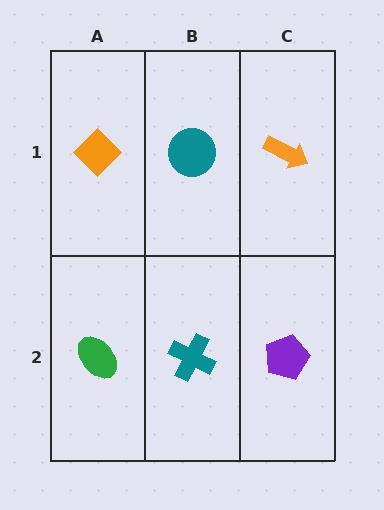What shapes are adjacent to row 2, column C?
An orange arrow (row 1, column C), a teal cross (row 2, column B).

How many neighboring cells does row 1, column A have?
2.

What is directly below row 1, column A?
A green ellipse.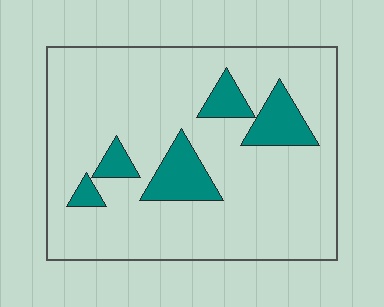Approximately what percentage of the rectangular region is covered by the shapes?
Approximately 15%.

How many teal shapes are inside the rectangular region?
5.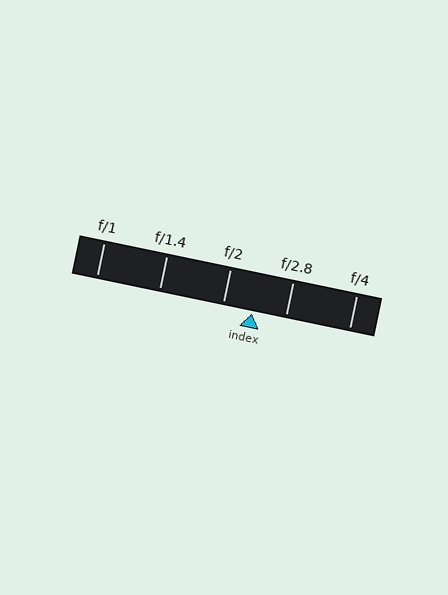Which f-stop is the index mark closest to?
The index mark is closest to f/2.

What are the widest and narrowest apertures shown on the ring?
The widest aperture shown is f/1 and the narrowest is f/4.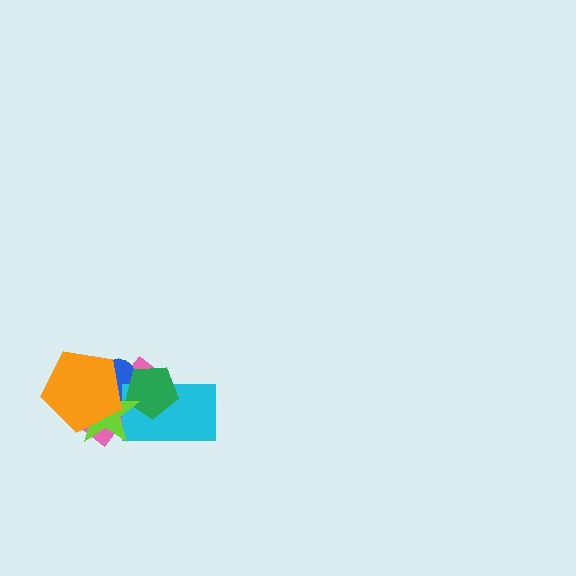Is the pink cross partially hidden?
Yes, it is partially covered by another shape.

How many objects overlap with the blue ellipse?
5 objects overlap with the blue ellipse.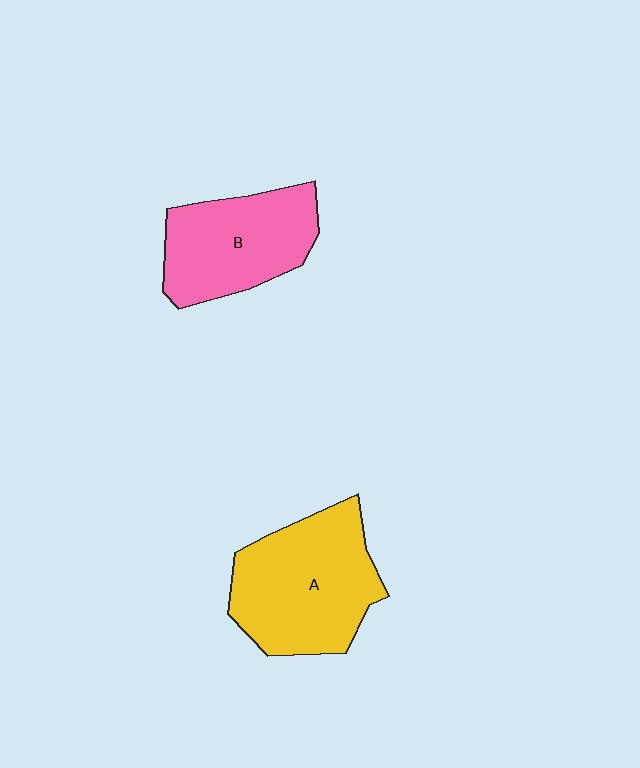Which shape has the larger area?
Shape A (yellow).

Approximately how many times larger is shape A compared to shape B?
Approximately 1.2 times.